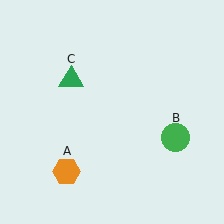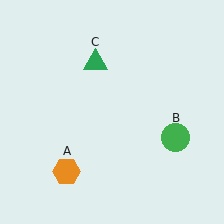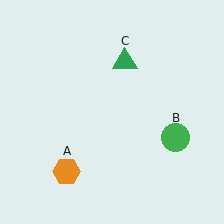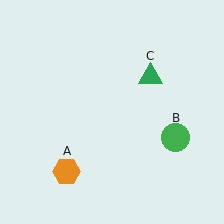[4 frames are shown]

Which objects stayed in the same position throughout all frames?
Orange hexagon (object A) and green circle (object B) remained stationary.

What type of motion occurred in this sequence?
The green triangle (object C) rotated clockwise around the center of the scene.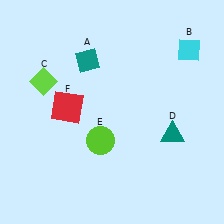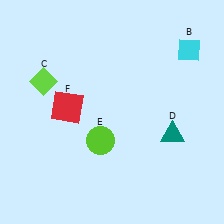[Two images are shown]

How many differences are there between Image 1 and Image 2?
There is 1 difference between the two images.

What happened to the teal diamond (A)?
The teal diamond (A) was removed in Image 2. It was in the top-left area of Image 1.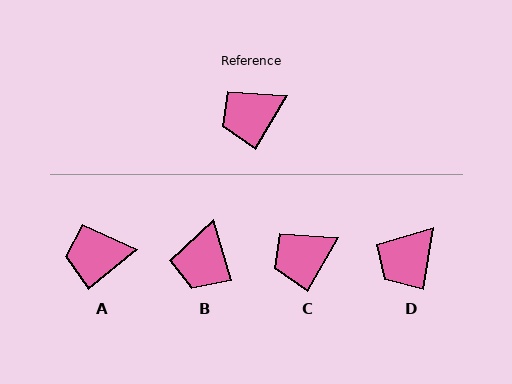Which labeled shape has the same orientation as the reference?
C.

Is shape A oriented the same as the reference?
No, it is off by about 21 degrees.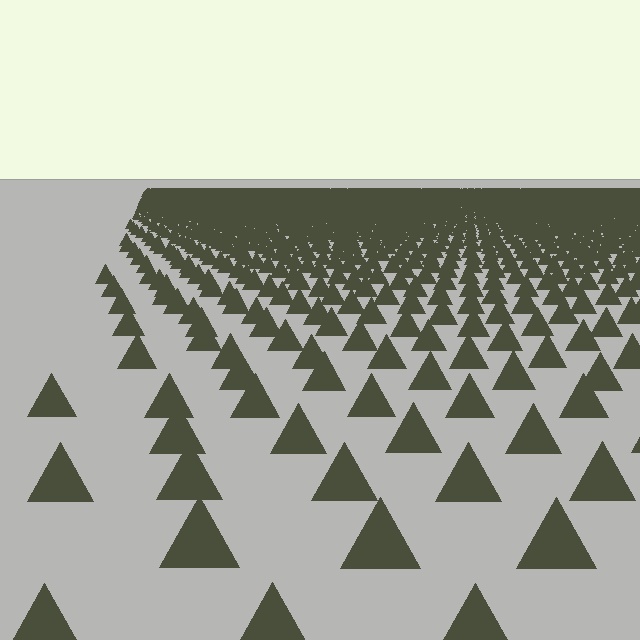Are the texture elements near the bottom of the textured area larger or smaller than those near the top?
Larger. Near the bottom, elements are closer to the viewer and appear at a bigger on-screen size.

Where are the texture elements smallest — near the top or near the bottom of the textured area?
Near the top.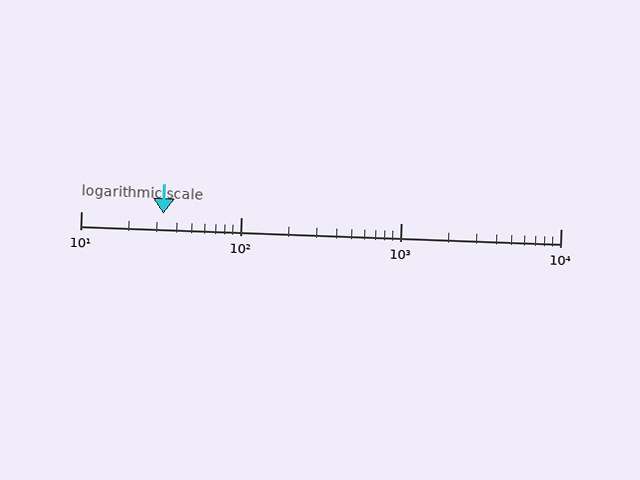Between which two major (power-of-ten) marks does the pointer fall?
The pointer is between 10 and 100.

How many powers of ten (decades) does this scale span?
The scale spans 3 decades, from 10 to 10000.